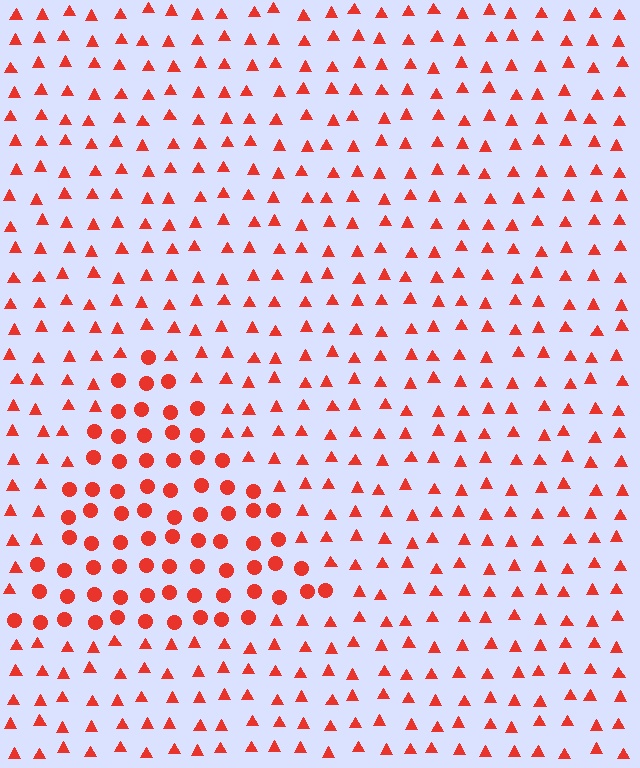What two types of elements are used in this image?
The image uses circles inside the triangle region and triangles outside it.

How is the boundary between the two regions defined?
The boundary is defined by a change in element shape: circles inside vs. triangles outside. All elements share the same color and spacing.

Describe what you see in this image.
The image is filled with small red elements arranged in a uniform grid. A triangle-shaped region contains circles, while the surrounding area contains triangles. The boundary is defined purely by the change in element shape.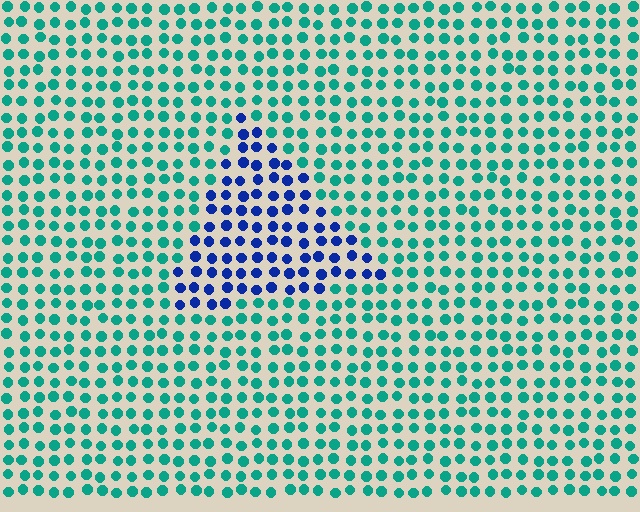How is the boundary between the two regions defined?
The boundary is defined purely by a slight shift in hue (about 59 degrees). Spacing, size, and orientation are identical on both sides.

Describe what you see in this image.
The image is filled with small teal elements in a uniform arrangement. A triangle-shaped region is visible where the elements are tinted to a slightly different hue, forming a subtle color boundary.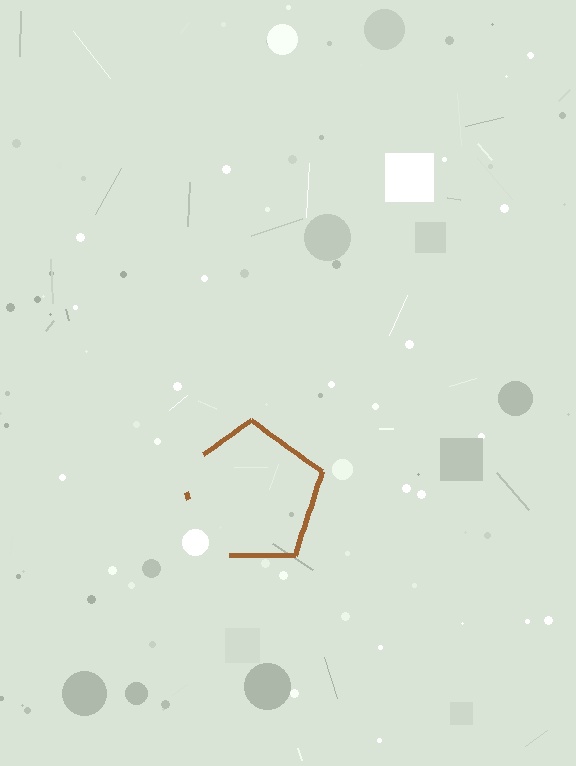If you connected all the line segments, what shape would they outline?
They would outline a pentagon.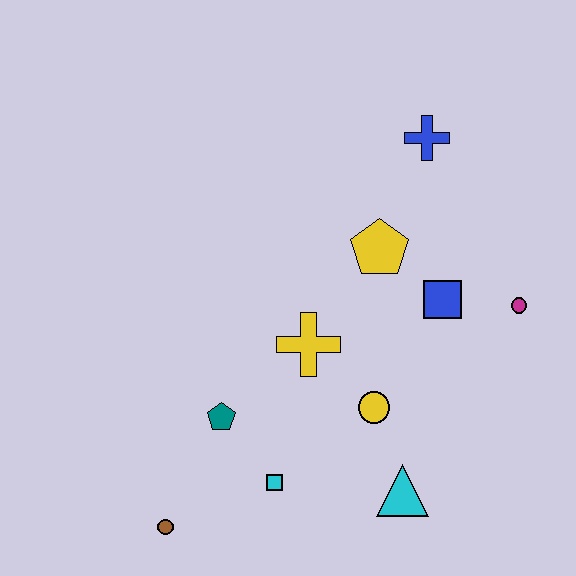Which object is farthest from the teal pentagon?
The blue cross is farthest from the teal pentagon.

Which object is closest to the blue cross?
The yellow pentagon is closest to the blue cross.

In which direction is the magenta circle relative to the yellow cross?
The magenta circle is to the right of the yellow cross.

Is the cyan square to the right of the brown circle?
Yes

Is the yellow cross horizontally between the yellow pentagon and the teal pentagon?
Yes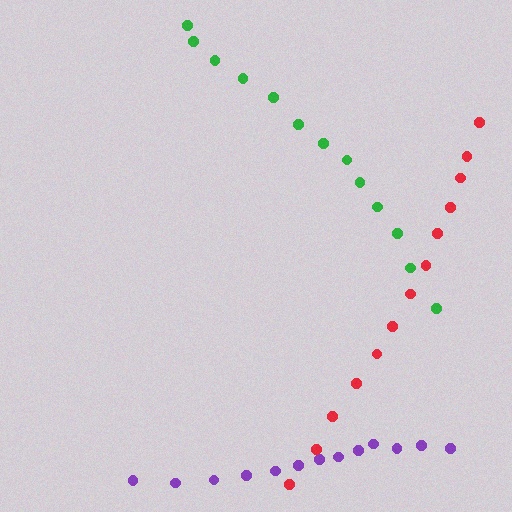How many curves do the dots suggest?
There are 3 distinct paths.